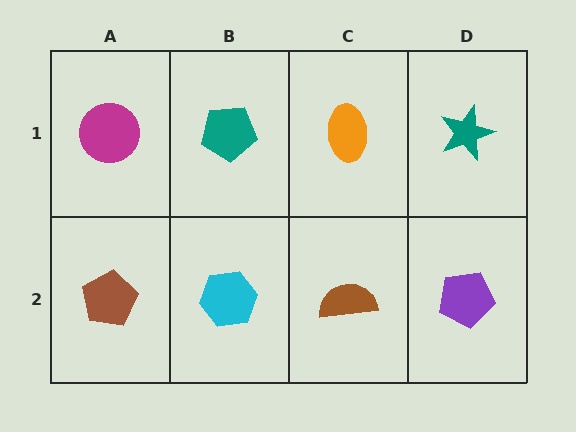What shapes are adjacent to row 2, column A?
A magenta circle (row 1, column A), a cyan hexagon (row 2, column B).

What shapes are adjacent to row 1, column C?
A brown semicircle (row 2, column C), a teal pentagon (row 1, column B), a teal star (row 1, column D).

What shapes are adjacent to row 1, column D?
A purple pentagon (row 2, column D), an orange ellipse (row 1, column C).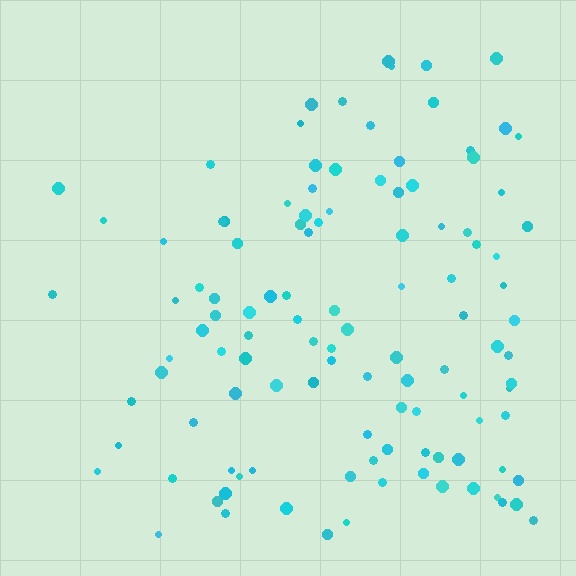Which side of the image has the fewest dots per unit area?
The left.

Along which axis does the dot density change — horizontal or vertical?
Horizontal.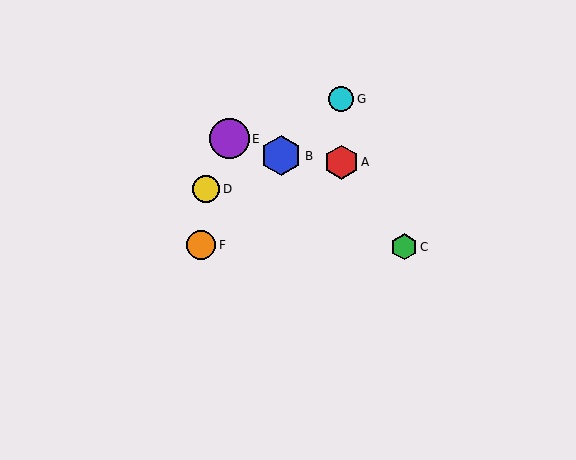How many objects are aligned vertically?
2 objects (A, G) are aligned vertically.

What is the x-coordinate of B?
Object B is at x≈281.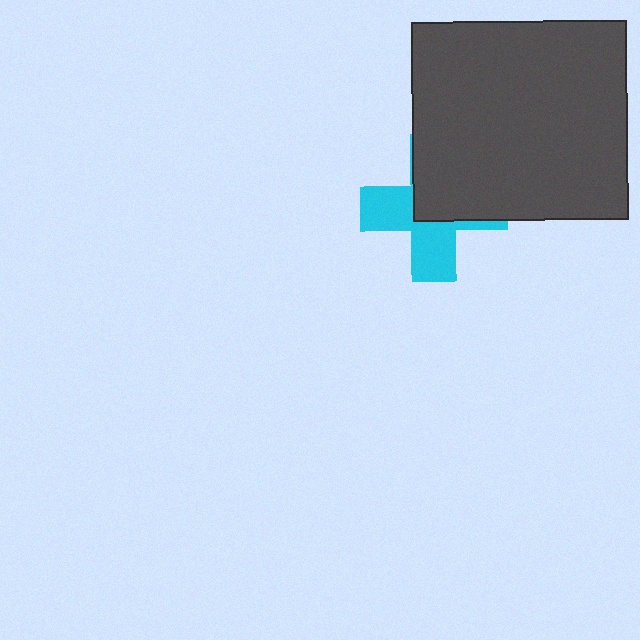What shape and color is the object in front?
The object in front is a dark gray rectangle.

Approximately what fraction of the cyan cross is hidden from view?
Roughly 51% of the cyan cross is hidden behind the dark gray rectangle.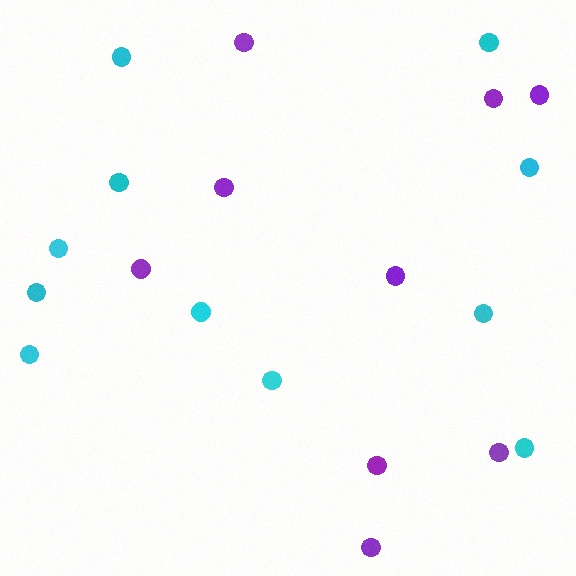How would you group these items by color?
There are 2 groups: one group of cyan circles (11) and one group of purple circles (9).